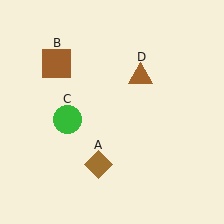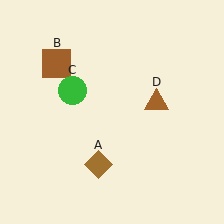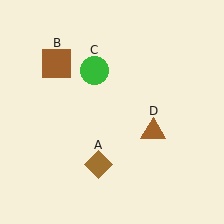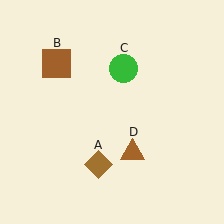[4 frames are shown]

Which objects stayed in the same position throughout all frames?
Brown diamond (object A) and brown square (object B) remained stationary.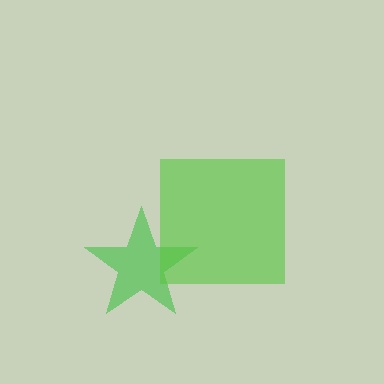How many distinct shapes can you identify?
There are 2 distinct shapes: a green star, a lime square.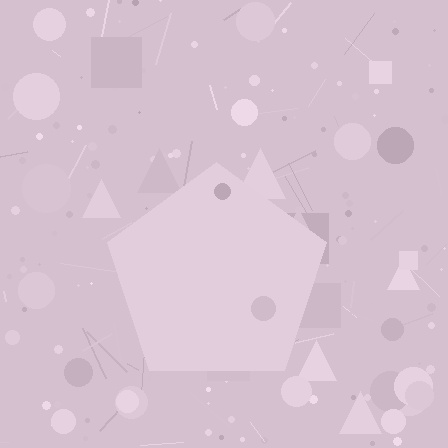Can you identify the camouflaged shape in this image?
The camouflaged shape is a pentagon.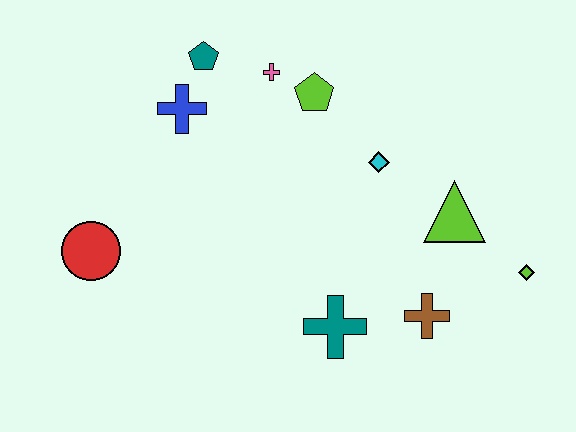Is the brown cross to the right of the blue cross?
Yes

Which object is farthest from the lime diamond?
The red circle is farthest from the lime diamond.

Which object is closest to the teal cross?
The brown cross is closest to the teal cross.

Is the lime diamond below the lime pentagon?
Yes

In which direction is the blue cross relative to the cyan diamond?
The blue cross is to the left of the cyan diamond.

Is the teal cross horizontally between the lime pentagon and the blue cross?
No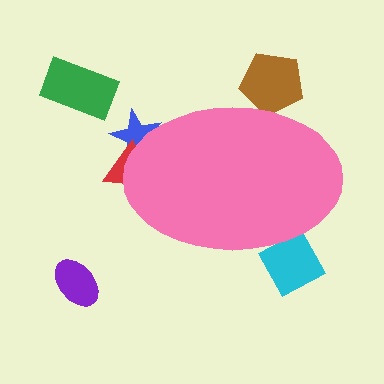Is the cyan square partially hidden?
Yes, the cyan square is partially hidden behind the pink ellipse.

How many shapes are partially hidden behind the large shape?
4 shapes are partially hidden.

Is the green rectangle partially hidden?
No, the green rectangle is fully visible.